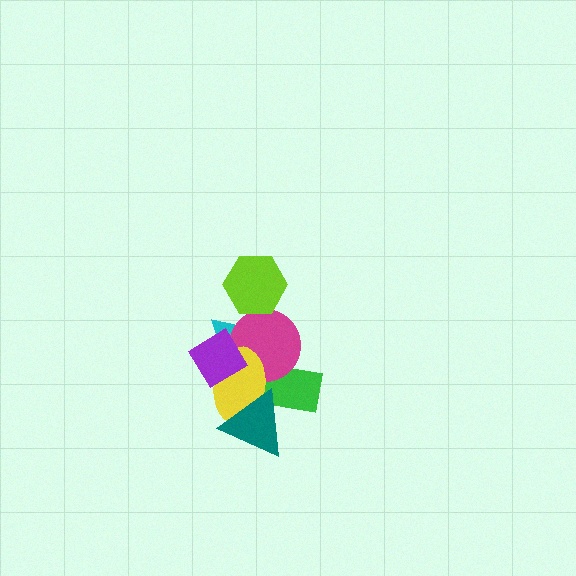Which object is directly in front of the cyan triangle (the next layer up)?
The magenta circle is directly in front of the cyan triangle.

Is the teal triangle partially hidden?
No, no other shape covers it.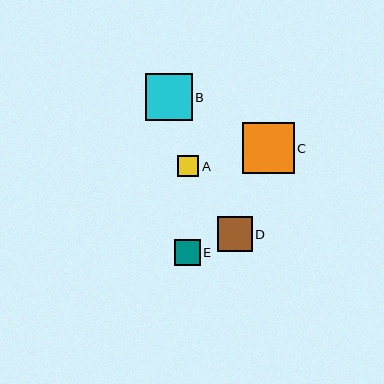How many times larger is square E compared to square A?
Square E is approximately 1.2 times the size of square A.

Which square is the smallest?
Square A is the smallest with a size of approximately 21 pixels.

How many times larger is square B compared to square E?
Square B is approximately 1.8 times the size of square E.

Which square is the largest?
Square C is the largest with a size of approximately 52 pixels.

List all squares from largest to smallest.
From largest to smallest: C, B, D, E, A.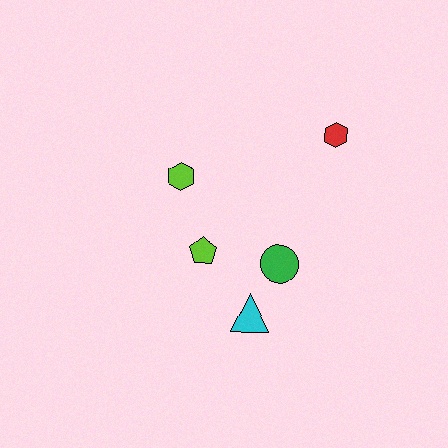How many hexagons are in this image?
There are 2 hexagons.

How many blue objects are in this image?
There are no blue objects.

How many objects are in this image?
There are 5 objects.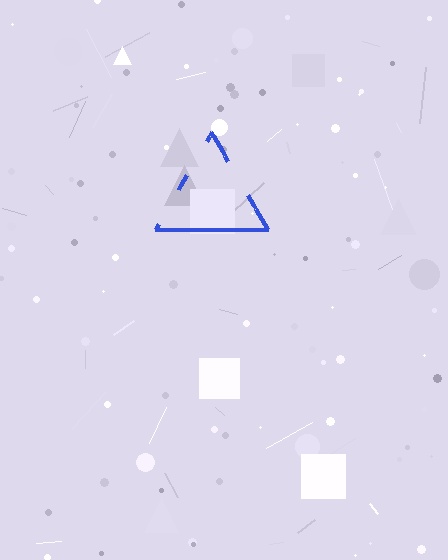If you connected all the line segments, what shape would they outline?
They would outline a triangle.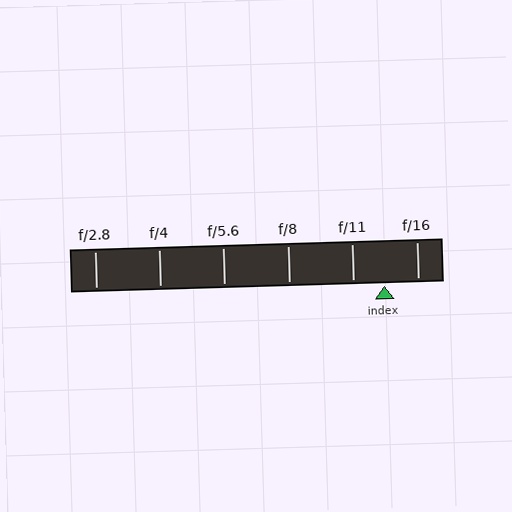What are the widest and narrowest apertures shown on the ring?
The widest aperture shown is f/2.8 and the narrowest is f/16.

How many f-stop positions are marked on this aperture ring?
There are 6 f-stop positions marked.